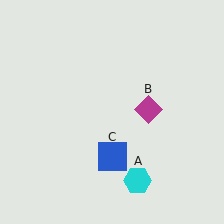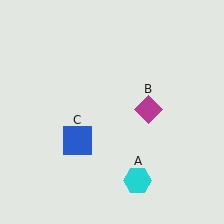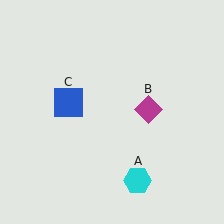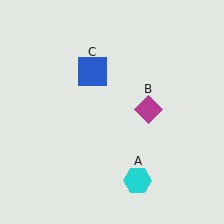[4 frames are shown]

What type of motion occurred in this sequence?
The blue square (object C) rotated clockwise around the center of the scene.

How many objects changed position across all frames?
1 object changed position: blue square (object C).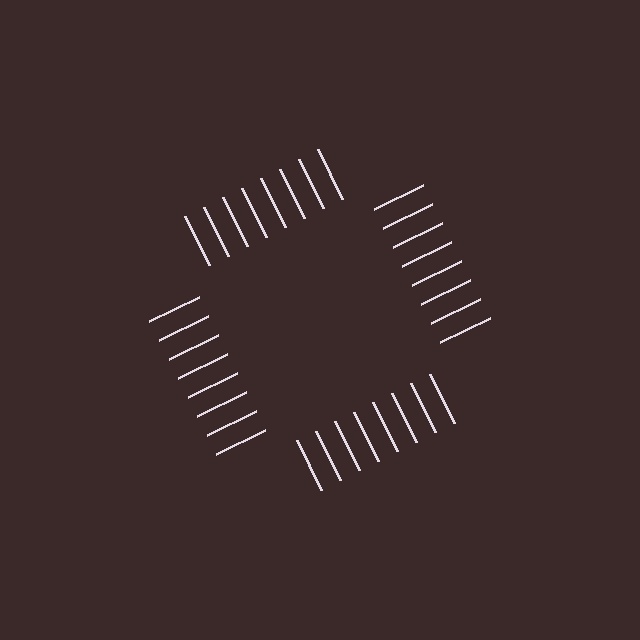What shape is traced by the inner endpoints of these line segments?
An illusory square — the line segments terminate on its edges but no continuous stroke is drawn.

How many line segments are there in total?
32 — 8 along each of the 4 edges.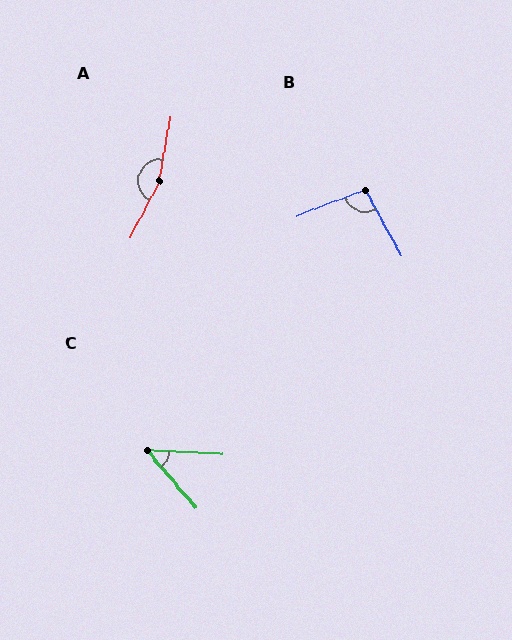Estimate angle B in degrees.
Approximately 97 degrees.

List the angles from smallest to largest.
C (47°), B (97°), A (162°).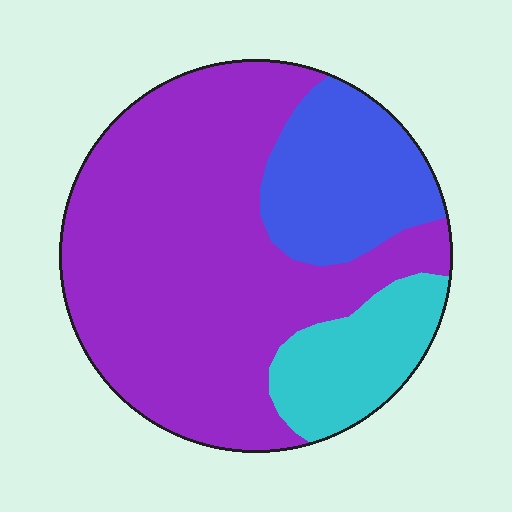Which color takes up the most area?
Purple, at roughly 65%.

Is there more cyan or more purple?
Purple.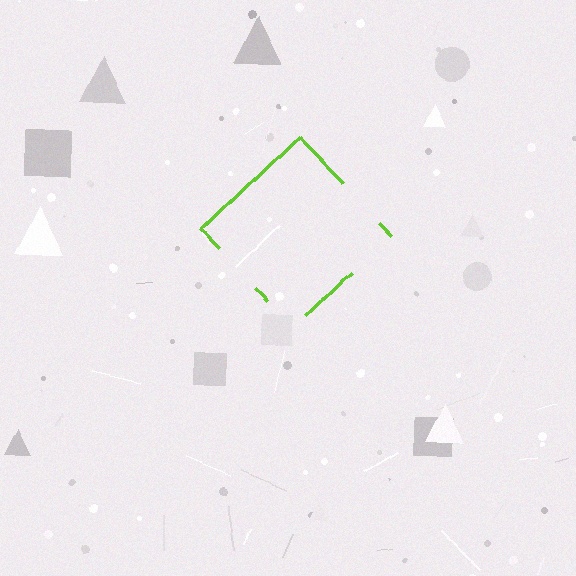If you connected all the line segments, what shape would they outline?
They would outline a diamond.